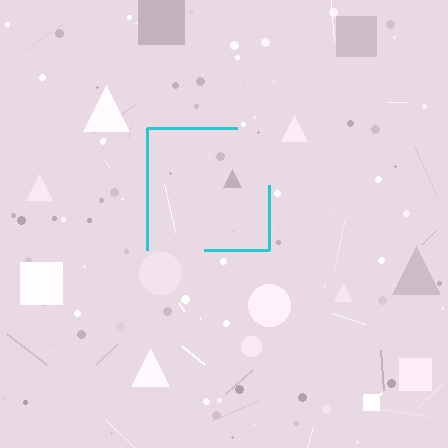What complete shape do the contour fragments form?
The contour fragments form a square.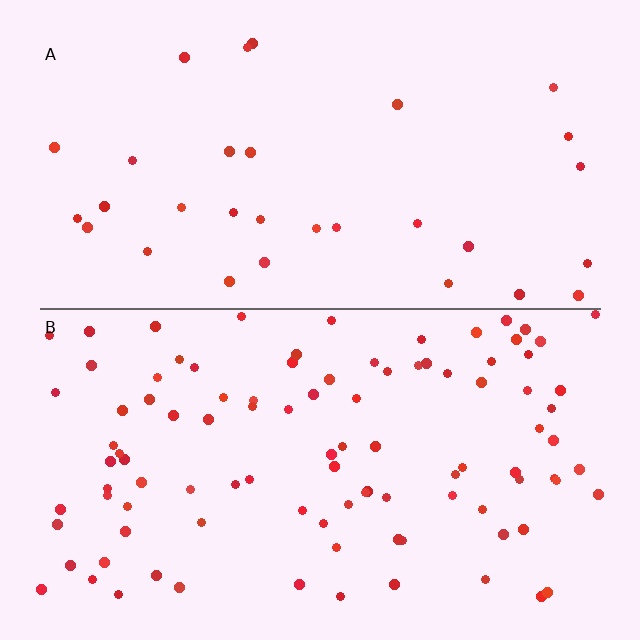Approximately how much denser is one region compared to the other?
Approximately 3.2× — region B over region A.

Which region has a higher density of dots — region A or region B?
B (the bottom).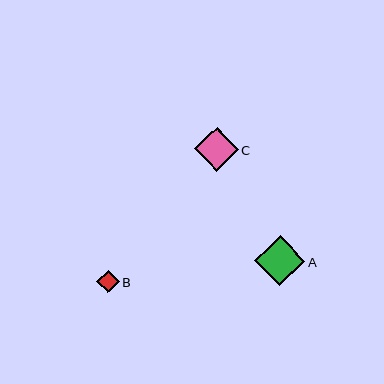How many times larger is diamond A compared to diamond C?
Diamond A is approximately 1.1 times the size of diamond C.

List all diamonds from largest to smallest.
From largest to smallest: A, C, B.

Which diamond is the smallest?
Diamond B is the smallest with a size of approximately 23 pixels.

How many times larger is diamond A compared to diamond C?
Diamond A is approximately 1.1 times the size of diamond C.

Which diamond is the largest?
Diamond A is the largest with a size of approximately 50 pixels.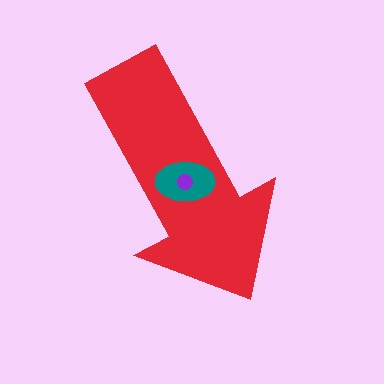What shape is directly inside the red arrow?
The teal ellipse.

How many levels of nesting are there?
3.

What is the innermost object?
The purple circle.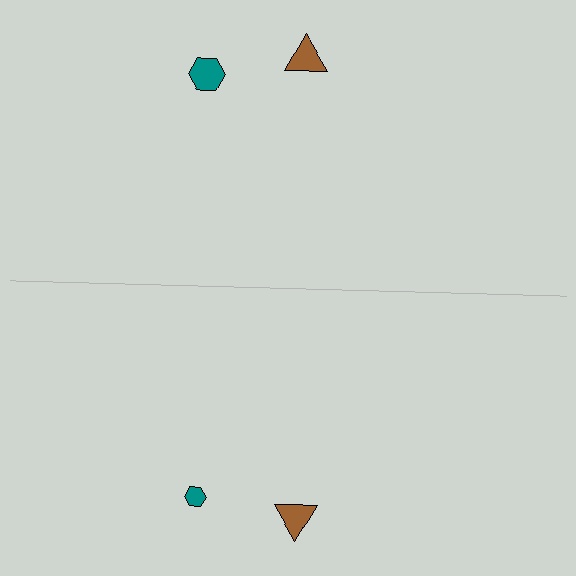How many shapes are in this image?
There are 4 shapes in this image.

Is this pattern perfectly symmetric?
No, the pattern is not perfectly symmetric. The teal hexagon on the bottom side has a different size than its mirror counterpart.